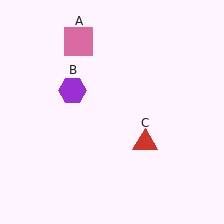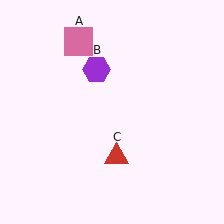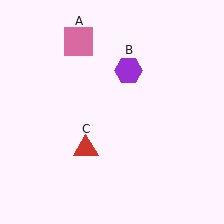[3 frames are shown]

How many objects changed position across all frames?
2 objects changed position: purple hexagon (object B), red triangle (object C).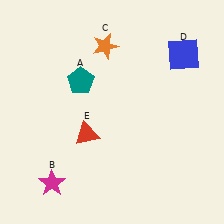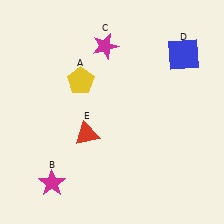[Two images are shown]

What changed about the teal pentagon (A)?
In Image 1, A is teal. In Image 2, it changed to yellow.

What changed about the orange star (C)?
In Image 1, C is orange. In Image 2, it changed to magenta.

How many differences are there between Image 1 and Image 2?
There are 2 differences between the two images.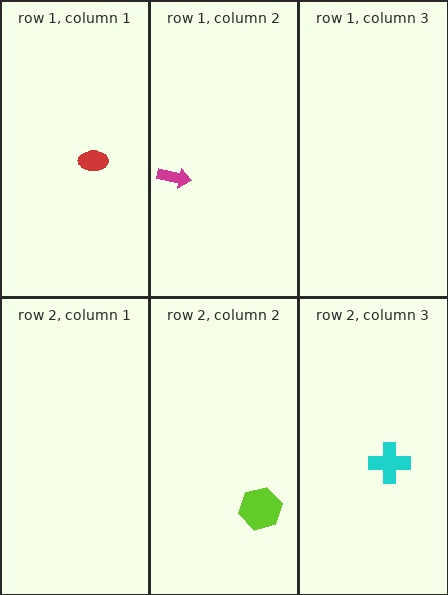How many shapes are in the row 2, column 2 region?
1.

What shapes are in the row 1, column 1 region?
The red ellipse.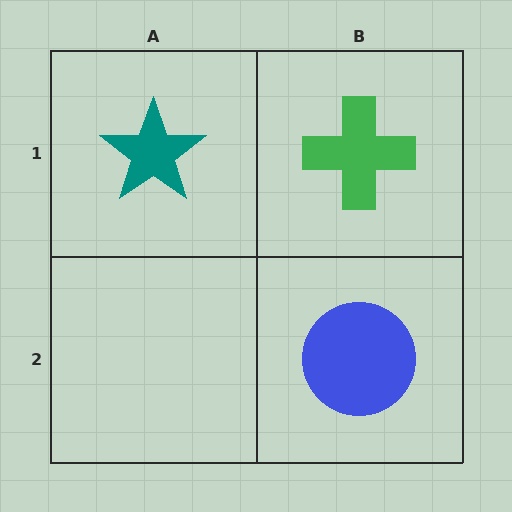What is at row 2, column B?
A blue circle.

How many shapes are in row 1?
2 shapes.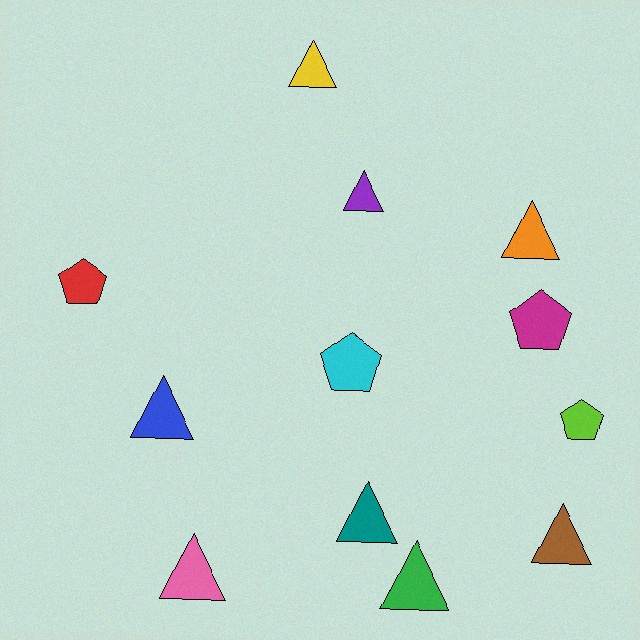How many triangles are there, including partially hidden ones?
There are 8 triangles.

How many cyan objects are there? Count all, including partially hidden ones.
There is 1 cyan object.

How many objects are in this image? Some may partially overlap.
There are 12 objects.